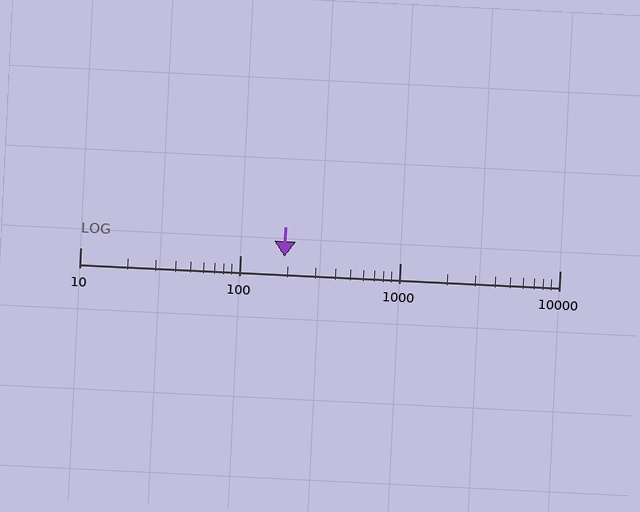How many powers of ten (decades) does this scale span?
The scale spans 3 decades, from 10 to 10000.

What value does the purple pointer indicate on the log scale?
The pointer indicates approximately 190.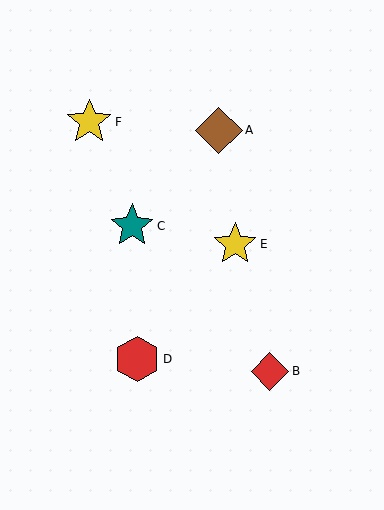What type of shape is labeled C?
Shape C is a teal star.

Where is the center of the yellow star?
The center of the yellow star is at (235, 244).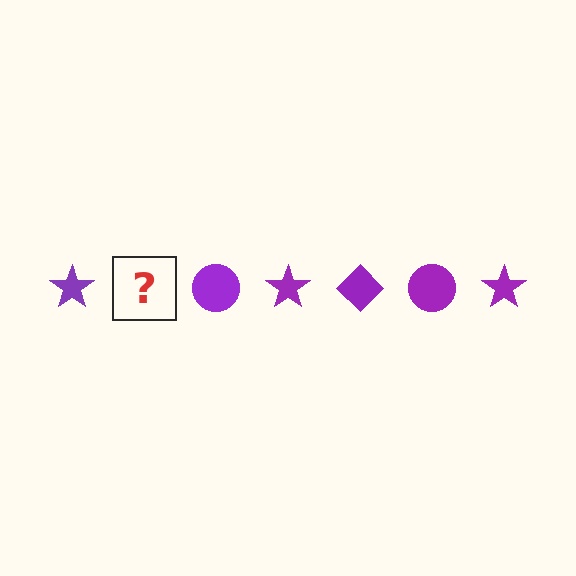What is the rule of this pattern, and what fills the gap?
The rule is that the pattern cycles through star, diamond, circle shapes in purple. The gap should be filled with a purple diamond.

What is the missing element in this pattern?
The missing element is a purple diamond.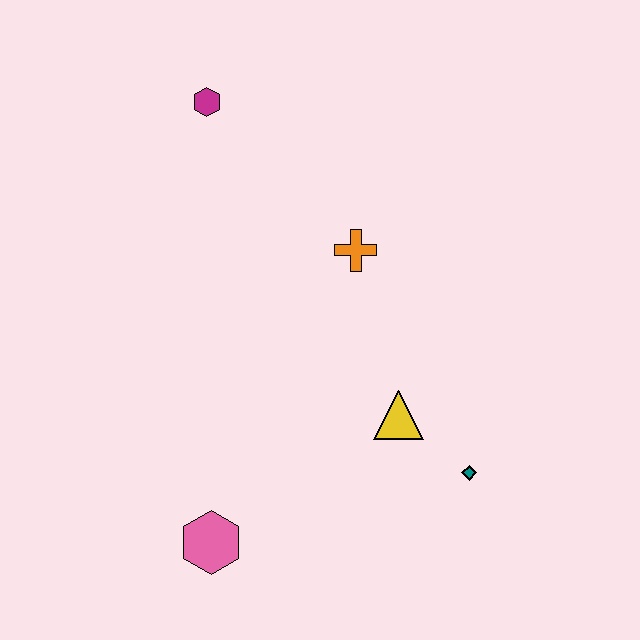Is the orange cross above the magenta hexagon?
No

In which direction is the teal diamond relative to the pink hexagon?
The teal diamond is to the right of the pink hexagon.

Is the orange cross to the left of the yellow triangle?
Yes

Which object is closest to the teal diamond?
The yellow triangle is closest to the teal diamond.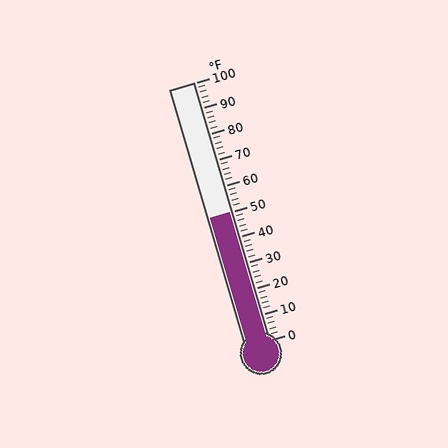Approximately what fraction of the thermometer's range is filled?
The thermometer is filled to approximately 50% of its range.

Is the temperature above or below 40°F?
The temperature is above 40°F.